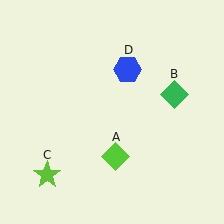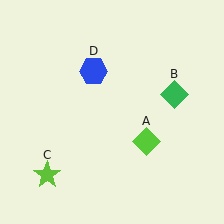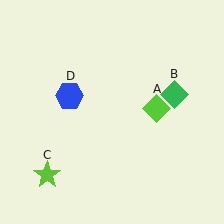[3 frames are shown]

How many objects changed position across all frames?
2 objects changed position: lime diamond (object A), blue hexagon (object D).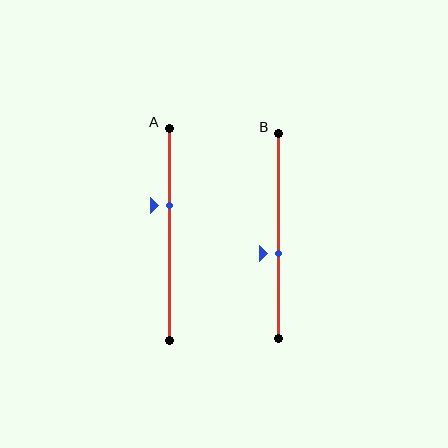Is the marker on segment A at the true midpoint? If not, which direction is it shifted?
No, the marker on segment A is shifted upward by about 14% of the segment length.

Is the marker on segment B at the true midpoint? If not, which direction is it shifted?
No, the marker on segment B is shifted downward by about 8% of the segment length.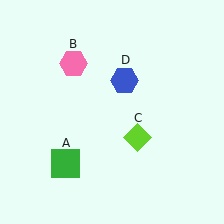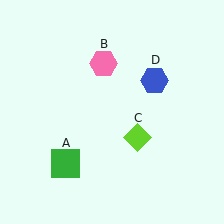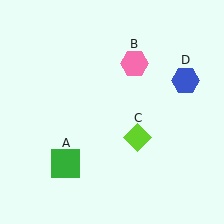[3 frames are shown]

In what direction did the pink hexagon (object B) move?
The pink hexagon (object B) moved right.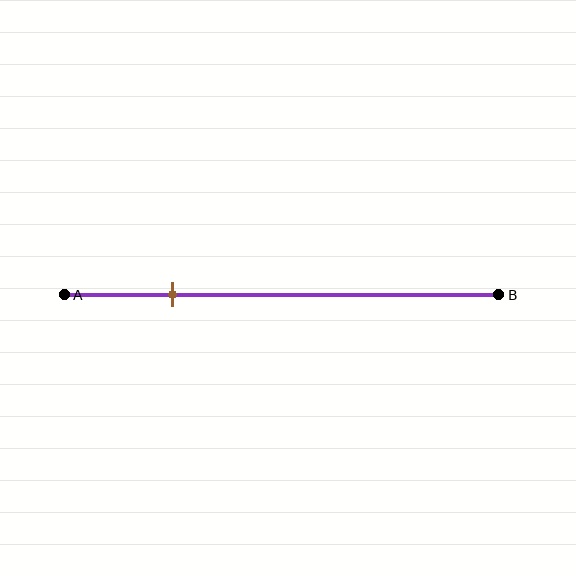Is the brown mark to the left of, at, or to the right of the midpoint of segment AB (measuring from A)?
The brown mark is to the left of the midpoint of segment AB.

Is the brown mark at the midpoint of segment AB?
No, the mark is at about 25% from A, not at the 50% midpoint.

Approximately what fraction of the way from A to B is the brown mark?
The brown mark is approximately 25% of the way from A to B.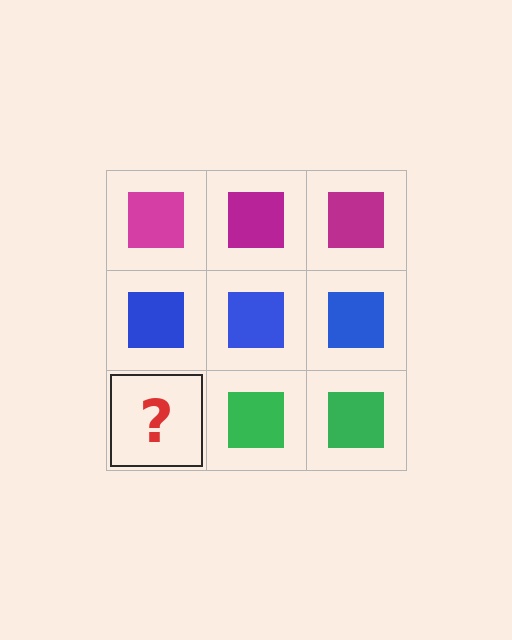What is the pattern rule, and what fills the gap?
The rule is that each row has a consistent color. The gap should be filled with a green square.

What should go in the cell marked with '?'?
The missing cell should contain a green square.